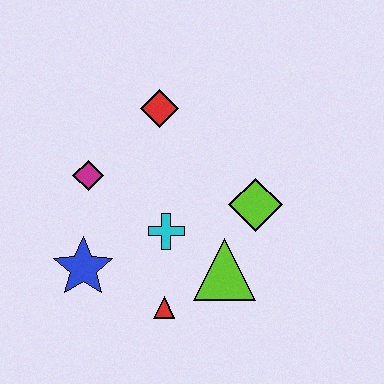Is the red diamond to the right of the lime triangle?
No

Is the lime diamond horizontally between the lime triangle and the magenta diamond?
No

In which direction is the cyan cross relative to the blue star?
The cyan cross is to the right of the blue star.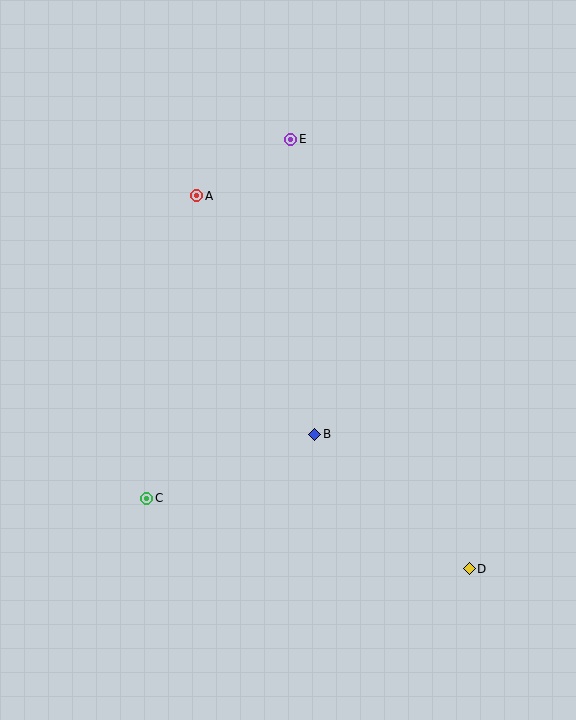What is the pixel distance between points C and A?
The distance between C and A is 307 pixels.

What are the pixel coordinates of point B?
Point B is at (315, 434).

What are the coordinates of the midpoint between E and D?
The midpoint between E and D is at (380, 354).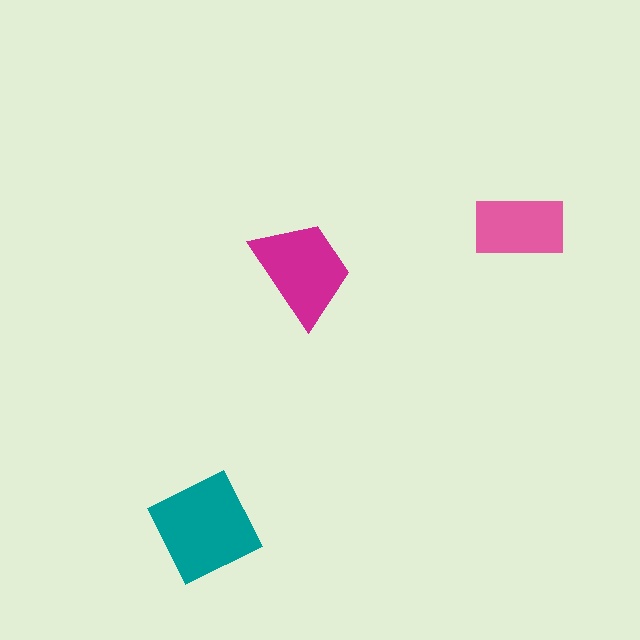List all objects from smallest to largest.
The pink rectangle, the magenta trapezoid, the teal square.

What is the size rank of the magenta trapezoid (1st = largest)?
2nd.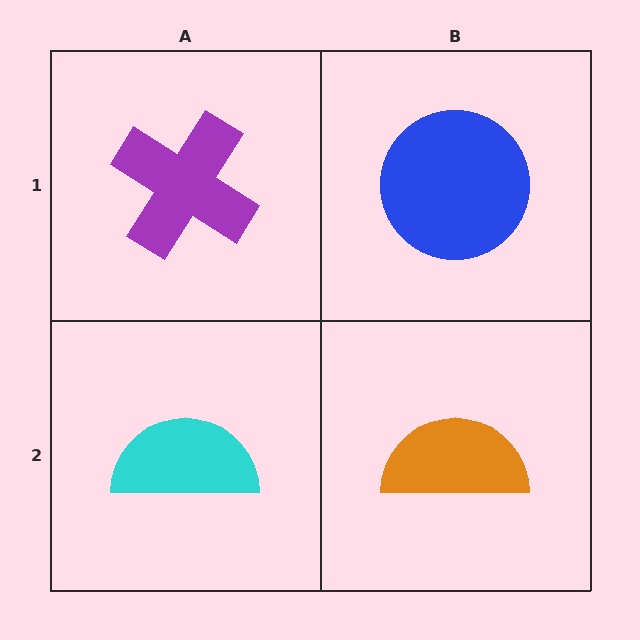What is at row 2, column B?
An orange semicircle.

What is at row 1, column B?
A blue circle.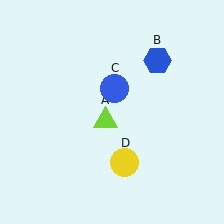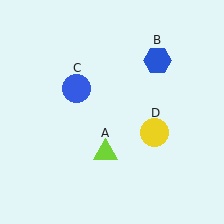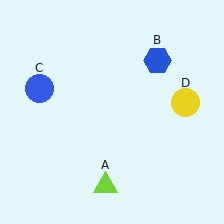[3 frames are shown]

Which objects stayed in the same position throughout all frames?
Blue hexagon (object B) remained stationary.